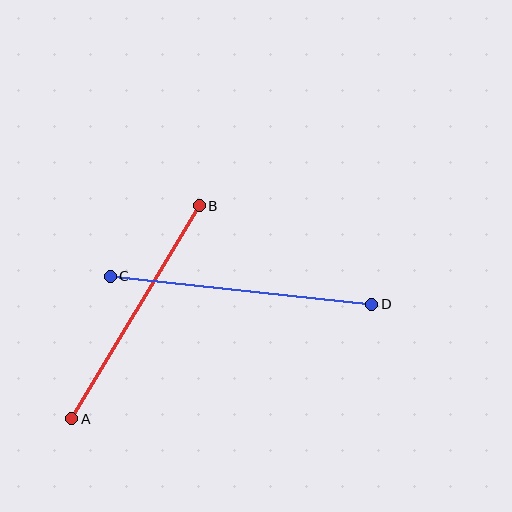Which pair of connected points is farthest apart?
Points C and D are farthest apart.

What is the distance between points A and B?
The distance is approximately 248 pixels.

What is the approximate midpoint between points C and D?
The midpoint is at approximately (241, 290) pixels.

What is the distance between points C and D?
The distance is approximately 263 pixels.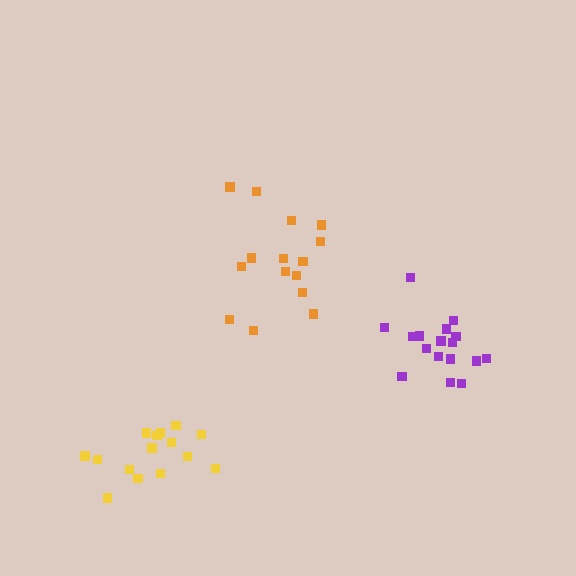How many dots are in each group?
Group 1: 17 dots, Group 2: 15 dots, Group 3: 15 dots (47 total).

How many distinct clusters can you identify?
There are 3 distinct clusters.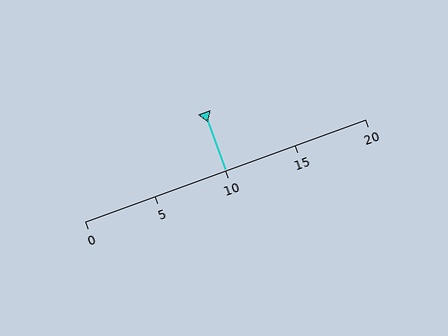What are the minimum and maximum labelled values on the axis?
The axis runs from 0 to 20.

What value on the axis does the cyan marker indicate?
The marker indicates approximately 10.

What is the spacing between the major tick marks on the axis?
The major ticks are spaced 5 apart.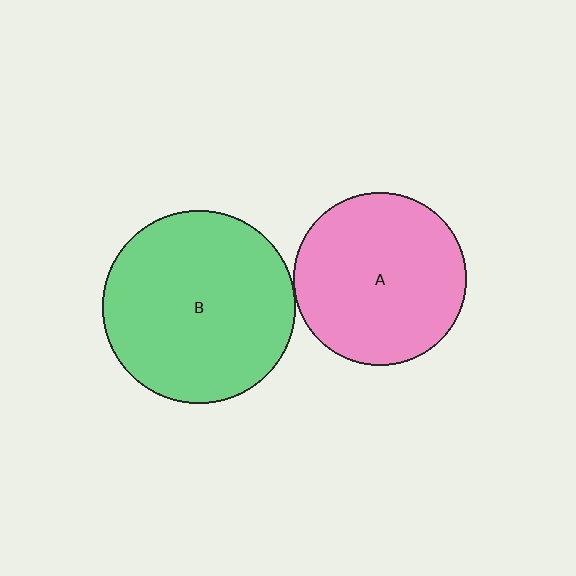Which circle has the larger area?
Circle B (green).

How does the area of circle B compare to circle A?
Approximately 1.2 times.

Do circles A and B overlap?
Yes.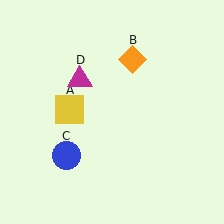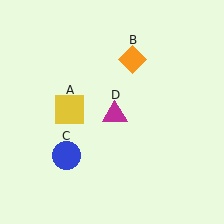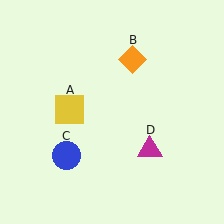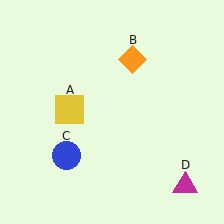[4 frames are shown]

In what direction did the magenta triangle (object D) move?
The magenta triangle (object D) moved down and to the right.